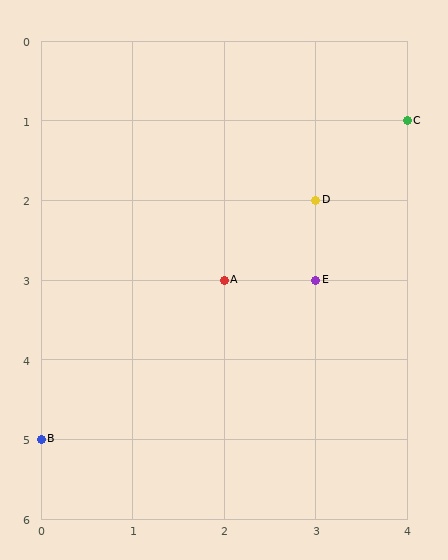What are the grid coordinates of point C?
Point C is at grid coordinates (4, 1).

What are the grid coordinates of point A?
Point A is at grid coordinates (2, 3).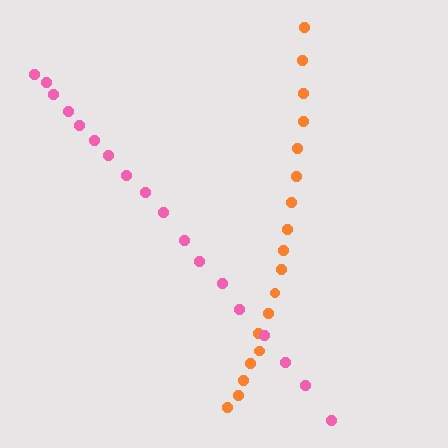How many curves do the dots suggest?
There are 2 distinct paths.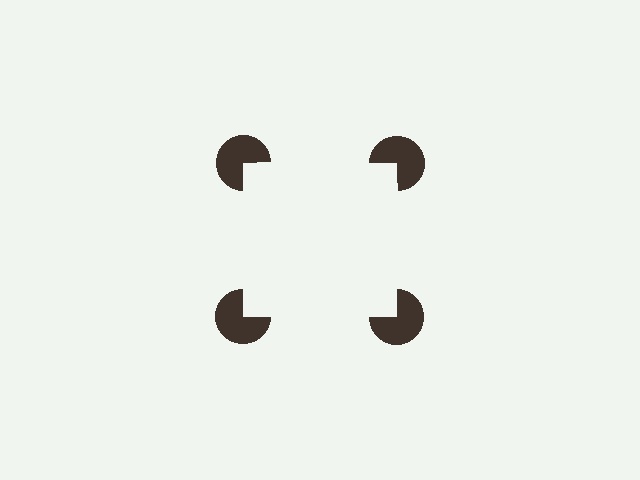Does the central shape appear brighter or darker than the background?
It typically appears slightly brighter than the background, even though no actual brightness change is drawn.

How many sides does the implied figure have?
4 sides.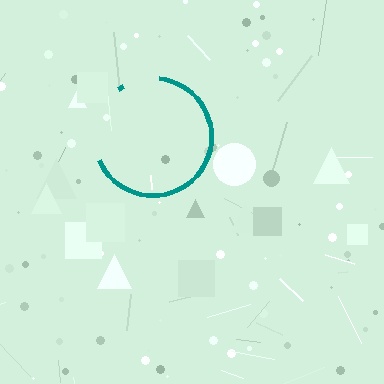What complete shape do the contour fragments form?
The contour fragments form a circle.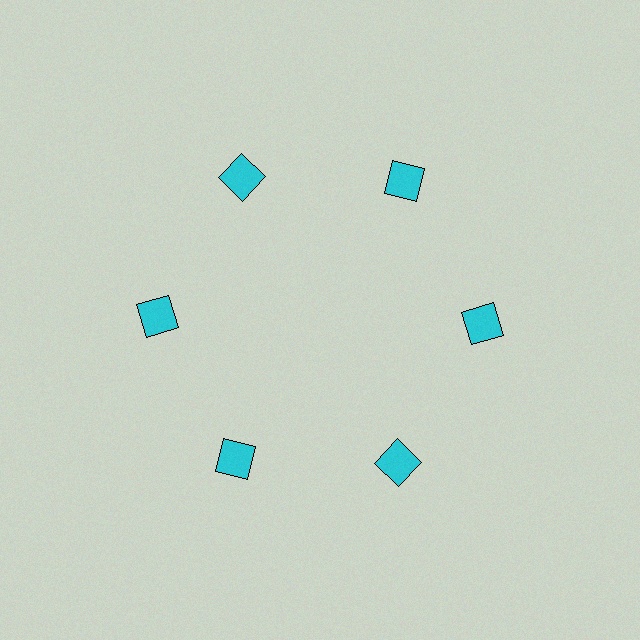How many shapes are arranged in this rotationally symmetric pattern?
There are 6 shapes, arranged in 6 groups of 1.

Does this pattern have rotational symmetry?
Yes, this pattern has 6-fold rotational symmetry. It looks the same after rotating 60 degrees around the center.